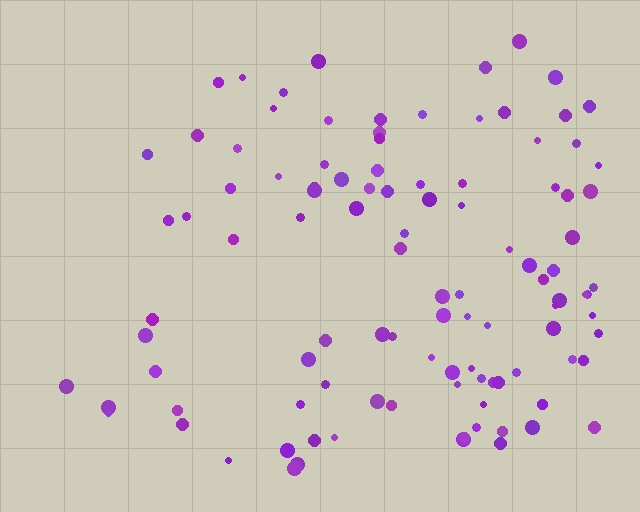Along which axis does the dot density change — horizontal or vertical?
Horizontal.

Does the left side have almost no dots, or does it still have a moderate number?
Still a moderate number, just noticeably fewer than the right.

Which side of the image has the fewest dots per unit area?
The left.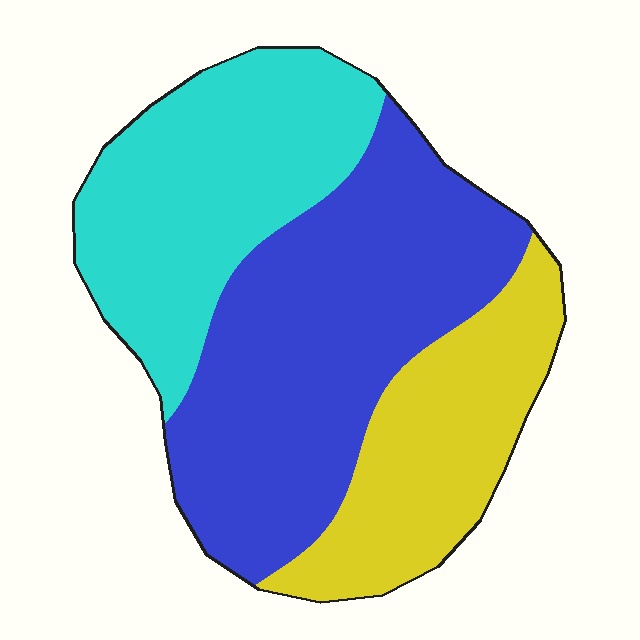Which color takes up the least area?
Yellow, at roughly 25%.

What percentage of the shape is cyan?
Cyan covers 32% of the shape.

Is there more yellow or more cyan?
Cyan.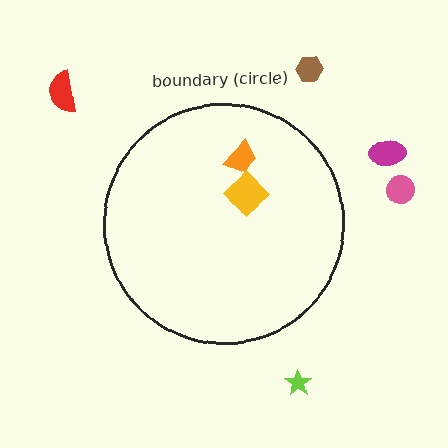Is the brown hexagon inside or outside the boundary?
Outside.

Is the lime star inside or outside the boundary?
Outside.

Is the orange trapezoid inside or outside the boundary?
Inside.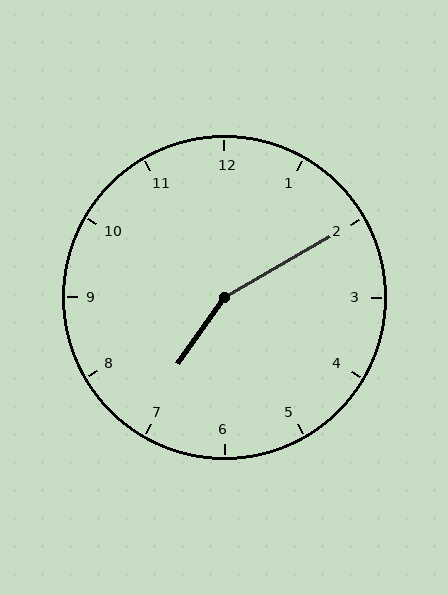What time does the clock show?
7:10.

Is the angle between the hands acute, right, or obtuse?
It is obtuse.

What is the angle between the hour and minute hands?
Approximately 155 degrees.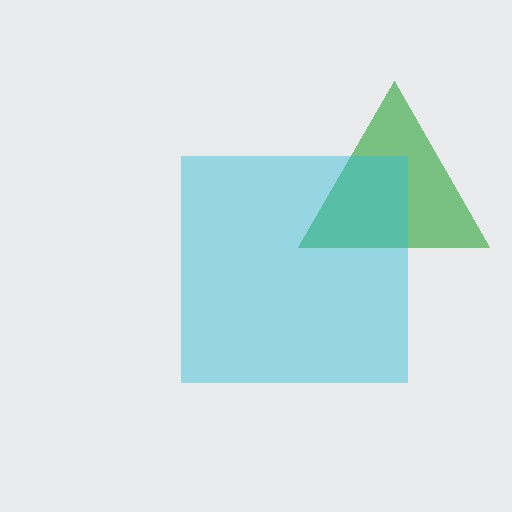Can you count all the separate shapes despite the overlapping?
Yes, there are 2 separate shapes.